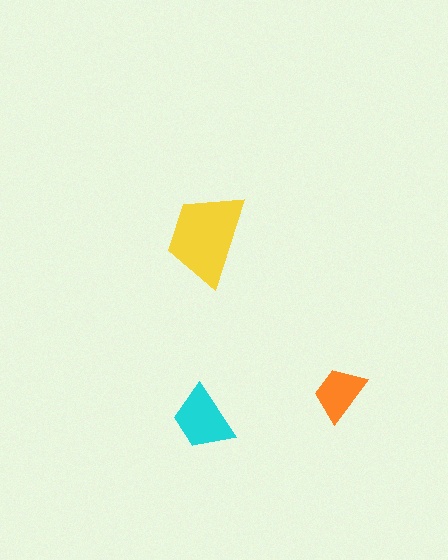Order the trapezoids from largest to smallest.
the yellow one, the cyan one, the orange one.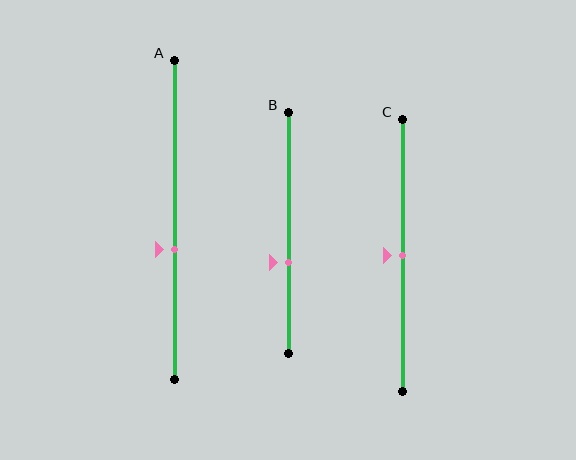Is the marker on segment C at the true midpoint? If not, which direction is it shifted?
Yes, the marker on segment C is at the true midpoint.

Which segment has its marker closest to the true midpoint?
Segment C has its marker closest to the true midpoint.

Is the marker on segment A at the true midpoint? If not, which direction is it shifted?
No, the marker on segment A is shifted downward by about 9% of the segment length.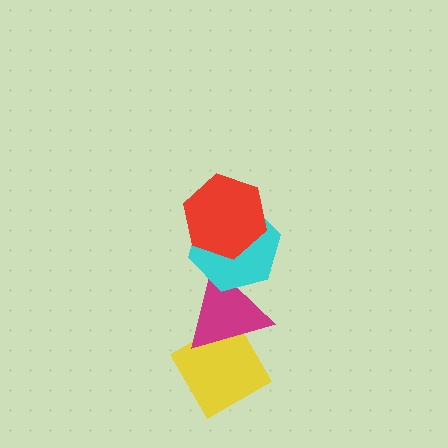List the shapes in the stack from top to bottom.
From top to bottom: the red hexagon, the cyan hexagon, the magenta triangle, the yellow diamond.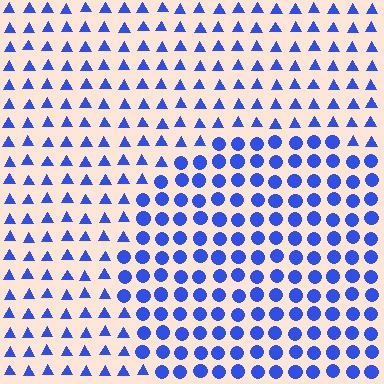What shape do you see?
I see a circle.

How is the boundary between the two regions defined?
The boundary is defined by a change in element shape: circles inside vs. triangles outside. All elements share the same color and spacing.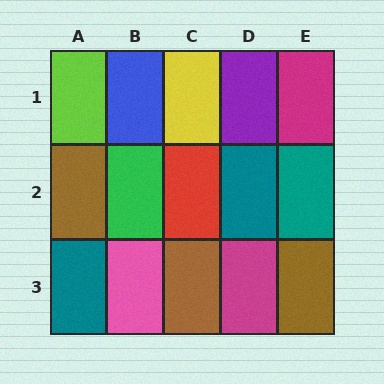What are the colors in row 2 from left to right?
Brown, green, red, teal, teal.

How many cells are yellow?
1 cell is yellow.